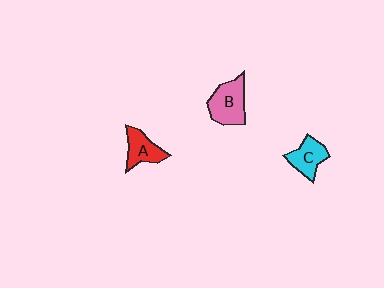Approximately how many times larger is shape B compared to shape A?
Approximately 1.4 times.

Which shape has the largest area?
Shape B (pink).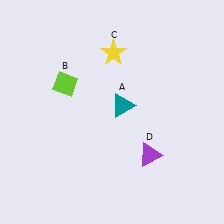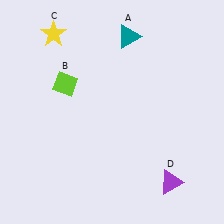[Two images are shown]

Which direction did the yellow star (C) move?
The yellow star (C) moved left.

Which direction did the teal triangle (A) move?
The teal triangle (A) moved up.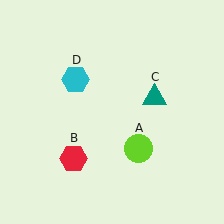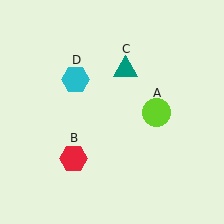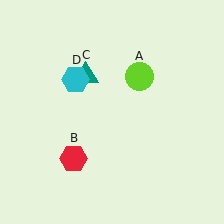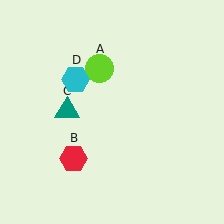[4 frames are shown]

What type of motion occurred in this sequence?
The lime circle (object A), teal triangle (object C) rotated counterclockwise around the center of the scene.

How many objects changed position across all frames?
2 objects changed position: lime circle (object A), teal triangle (object C).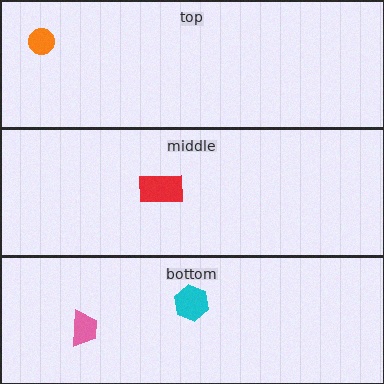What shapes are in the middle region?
The red rectangle.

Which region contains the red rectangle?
The middle region.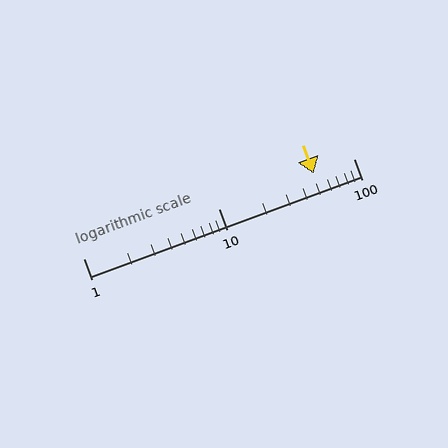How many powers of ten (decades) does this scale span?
The scale spans 2 decades, from 1 to 100.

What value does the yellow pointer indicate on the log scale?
The pointer indicates approximately 51.